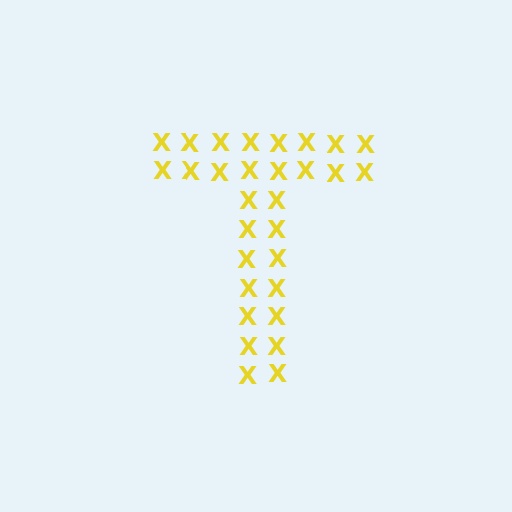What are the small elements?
The small elements are letter X's.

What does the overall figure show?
The overall figure shows the letter T.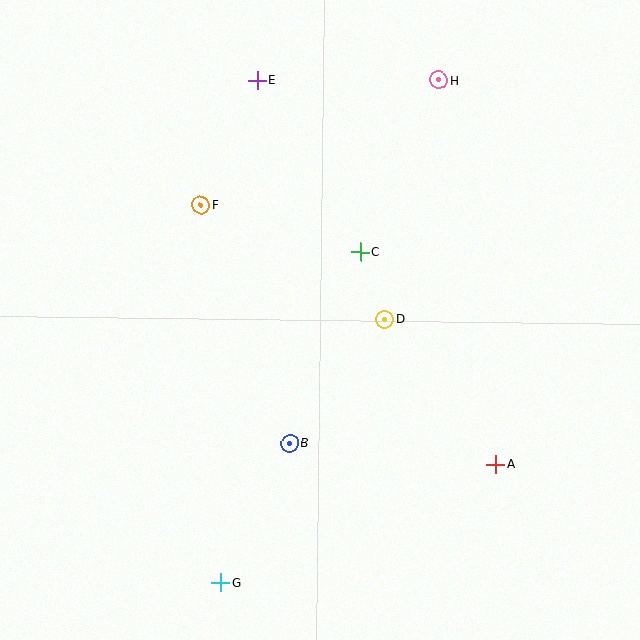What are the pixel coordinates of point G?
Point G is at (221, 582).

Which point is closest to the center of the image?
Point D at (385, 319) is closest to the center.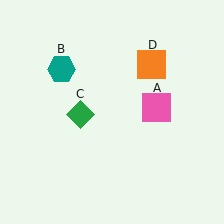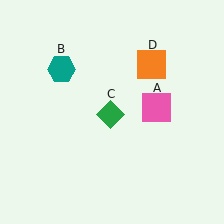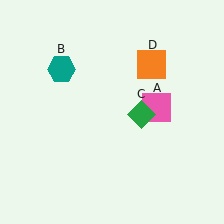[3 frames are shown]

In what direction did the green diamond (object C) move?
The green diamond (object C) moved right.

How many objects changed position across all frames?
1 object changed position: green diamond (object C).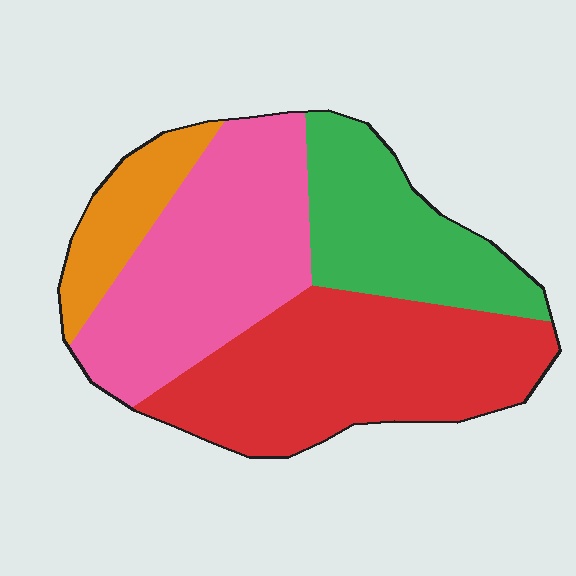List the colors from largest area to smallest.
From largest to smallest: red, pink, green, orange.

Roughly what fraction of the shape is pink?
Pink covers 32% of the shape.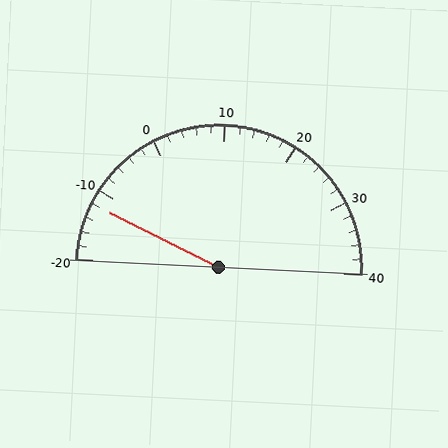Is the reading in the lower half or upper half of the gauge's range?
The reading is in the lower half of the range (-20 to 40).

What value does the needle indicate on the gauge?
The needle indicates approximately -12.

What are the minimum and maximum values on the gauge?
The gauge ranges from -20 to 40.